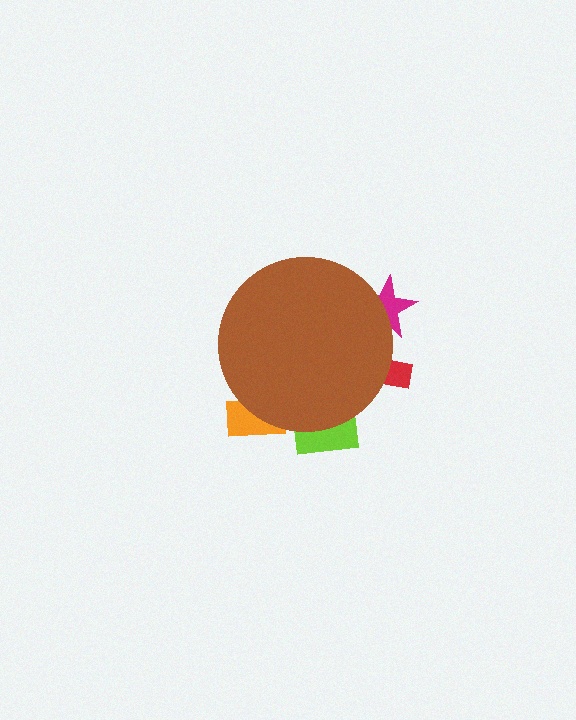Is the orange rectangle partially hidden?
Yes, the orange rectangle is partially hidden behind the brown circle.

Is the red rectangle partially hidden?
Yes, the red rectangle is partially hidden behind the brown circle.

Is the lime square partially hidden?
Yes, the lime square is partially hidden behind the brown circle.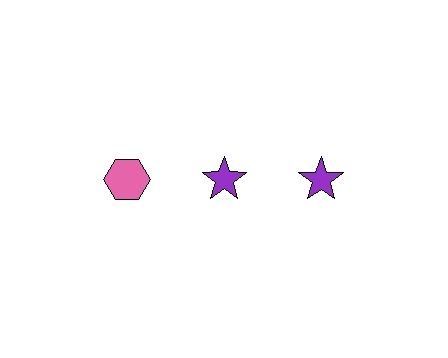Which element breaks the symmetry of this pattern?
The pink hexagon in the top row, leftmost column breaks the symmetry. All other shapes are purple stars.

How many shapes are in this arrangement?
There are 3 shapes arranged in a grid pattern.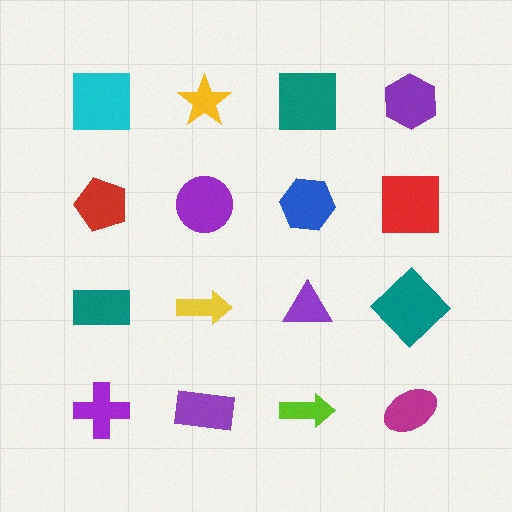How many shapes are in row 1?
4 shapes.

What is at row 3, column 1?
A teal rectangle.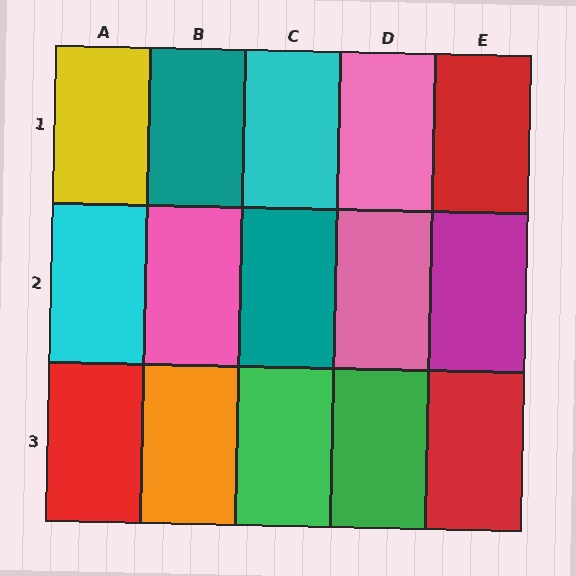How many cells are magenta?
1 cell is magenta.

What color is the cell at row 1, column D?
Pink.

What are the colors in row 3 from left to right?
Red, orange, green, green, red.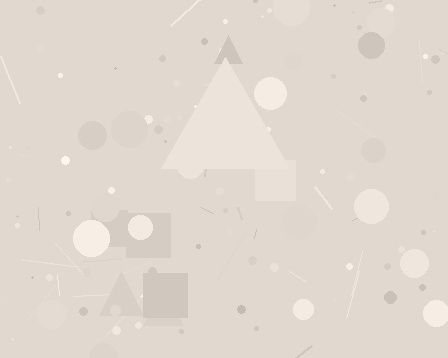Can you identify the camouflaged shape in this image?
The camouflaged shape is a triangle.